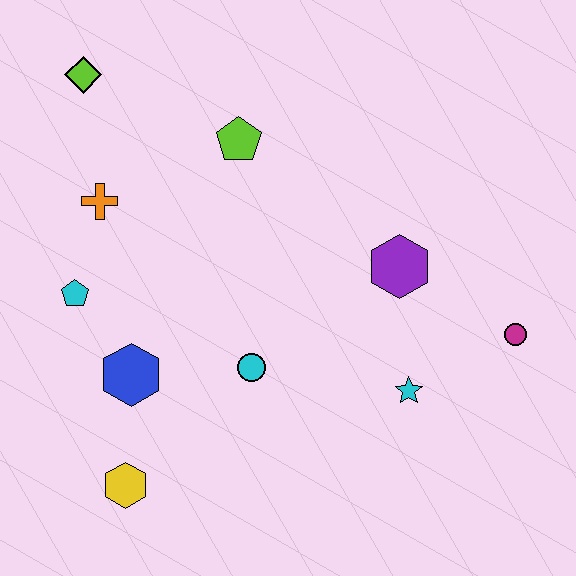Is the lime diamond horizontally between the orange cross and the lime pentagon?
No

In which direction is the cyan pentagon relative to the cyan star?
The cyan pentagon is to the left of the cyan star.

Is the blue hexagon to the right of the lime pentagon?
No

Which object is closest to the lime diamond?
The orange cross is closest to the lime diamond.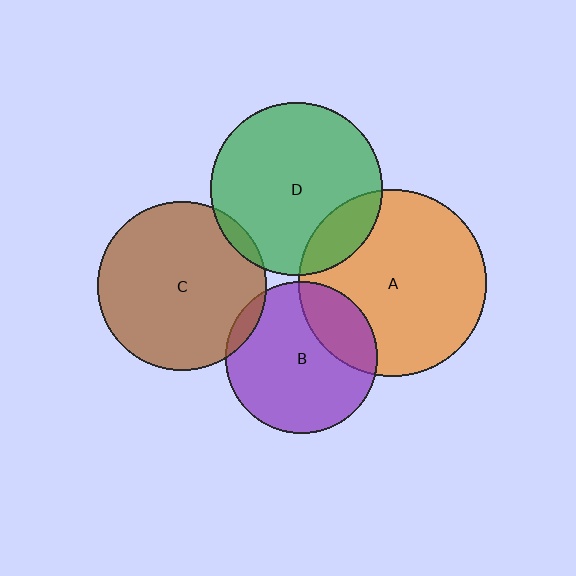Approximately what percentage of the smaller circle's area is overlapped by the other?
Approximately 15%.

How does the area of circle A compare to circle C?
Approximately 1.2 times.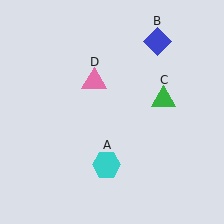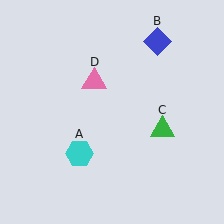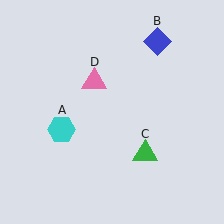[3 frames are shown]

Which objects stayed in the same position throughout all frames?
Blue diamond (object B) and pink triangle (object D) remained stationary.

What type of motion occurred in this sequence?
The cyan hexagon (object A), green triangle (object C) rotated clockwise around the center of the scene.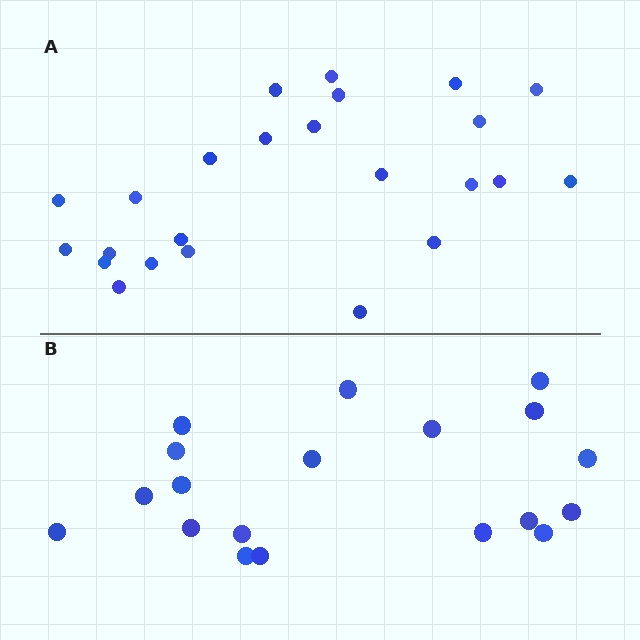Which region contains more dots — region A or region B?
Region A (the top region) has more dots.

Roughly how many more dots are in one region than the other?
Region A has about 5 more dots than region B.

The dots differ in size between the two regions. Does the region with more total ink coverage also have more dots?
No. Region B has more total ink coverage because its dots are larger, but region A actually contains more individual dots. Total area can be misleading — the number of items is what matters here.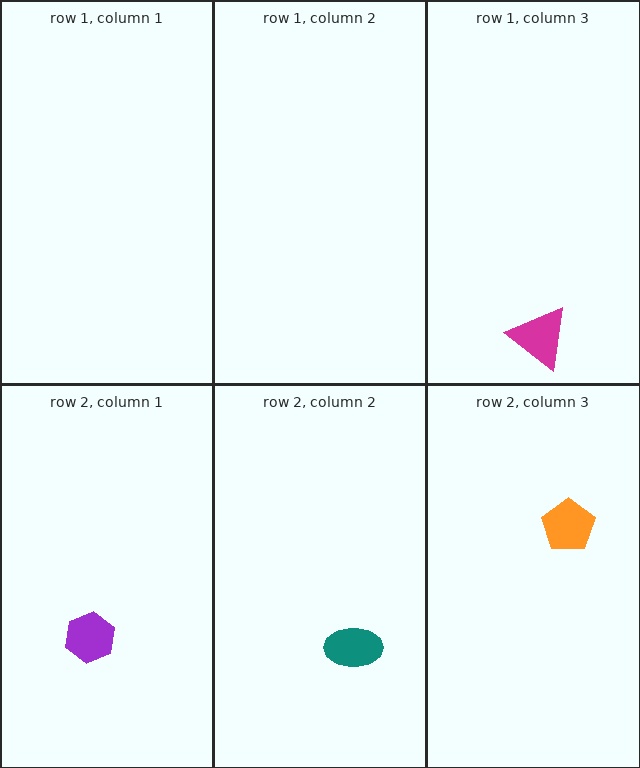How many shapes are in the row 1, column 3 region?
1.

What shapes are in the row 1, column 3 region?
The magenta triangle.